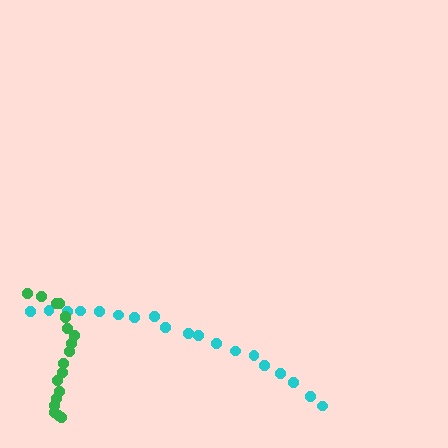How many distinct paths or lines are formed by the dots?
There are 2 distinct paths.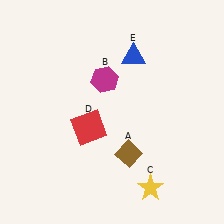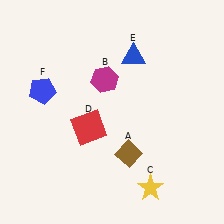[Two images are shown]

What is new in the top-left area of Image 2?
A blue pentagon (F) was added in the top-left area of Image 2.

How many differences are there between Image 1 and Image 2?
There is 1 difference between the two images.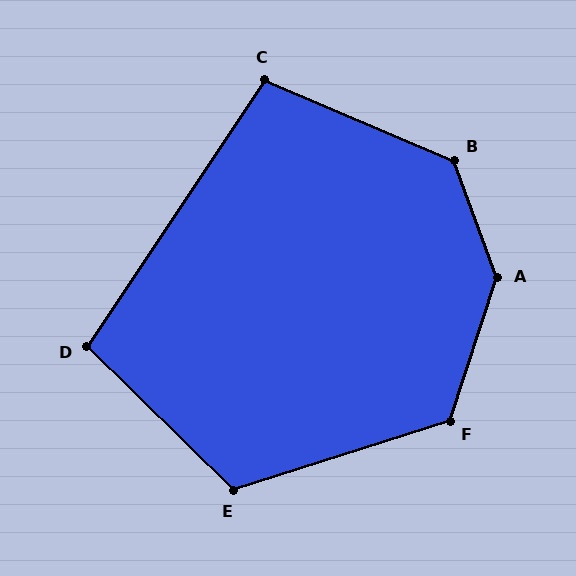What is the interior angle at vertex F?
Approximately 126 degrees (obtuse).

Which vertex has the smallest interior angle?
C, at approximately 101 degrees.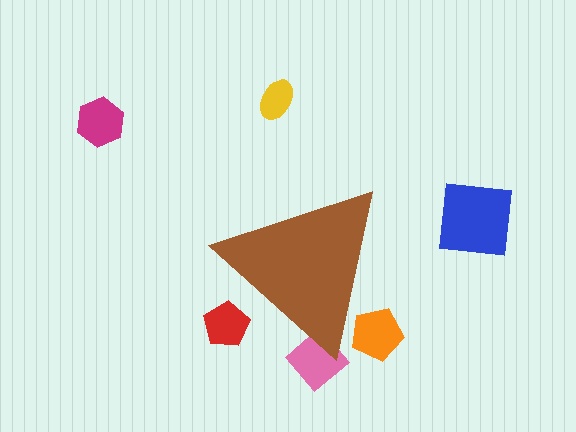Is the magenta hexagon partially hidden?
No, the magenta hexagon is fully visible.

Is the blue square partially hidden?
No, the blue square is fully visible.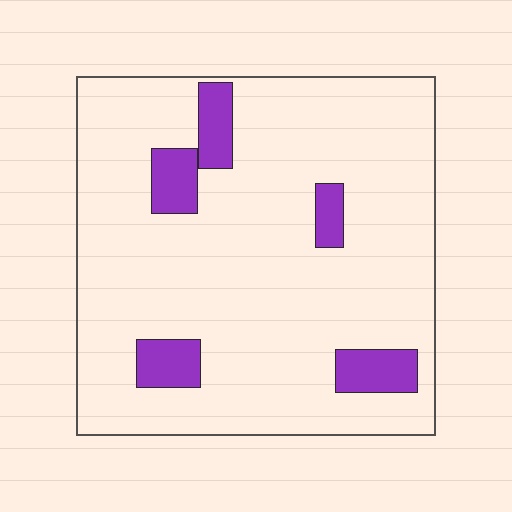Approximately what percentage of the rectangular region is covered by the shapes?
Approximately 10%.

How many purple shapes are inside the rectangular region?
5.